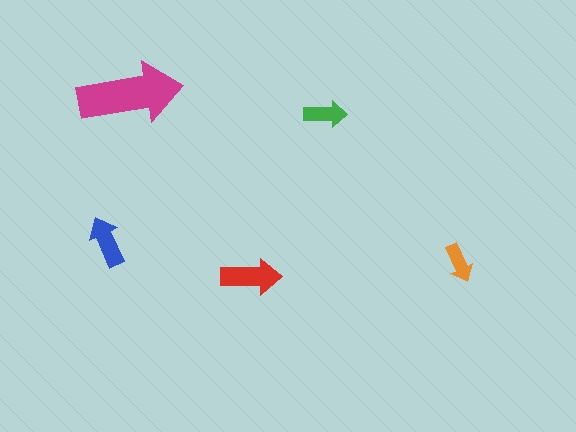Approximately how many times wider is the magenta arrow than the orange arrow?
About 2.5 times wider.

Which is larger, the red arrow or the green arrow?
The red one.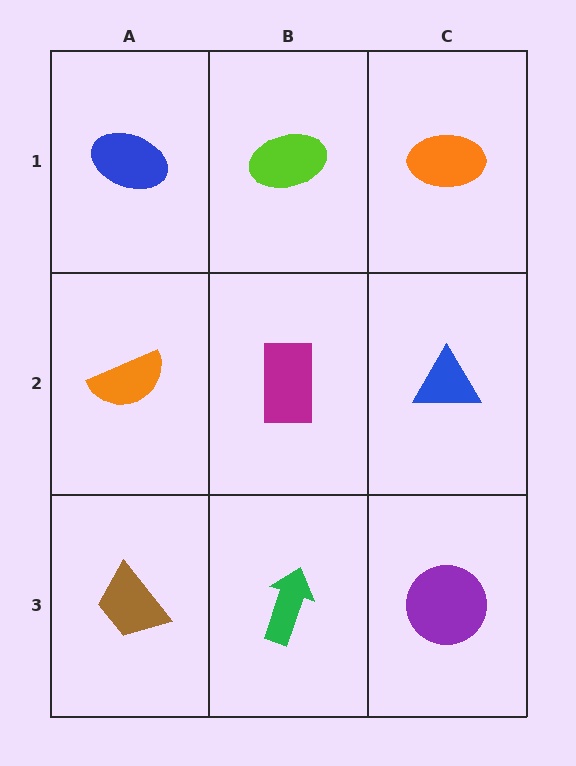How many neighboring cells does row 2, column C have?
3.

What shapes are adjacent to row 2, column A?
A blue ellipse (row 1, column A), a brown trapezoid (row 3, column A), a magenta rectangle (row 2, column B).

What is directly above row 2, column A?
A blue ellipse.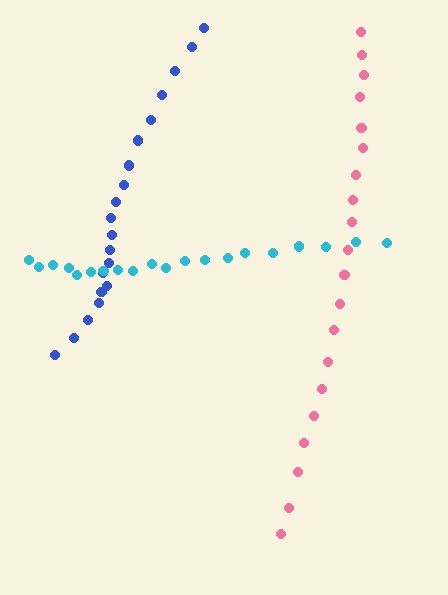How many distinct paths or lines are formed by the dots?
There are 3 distinct paths.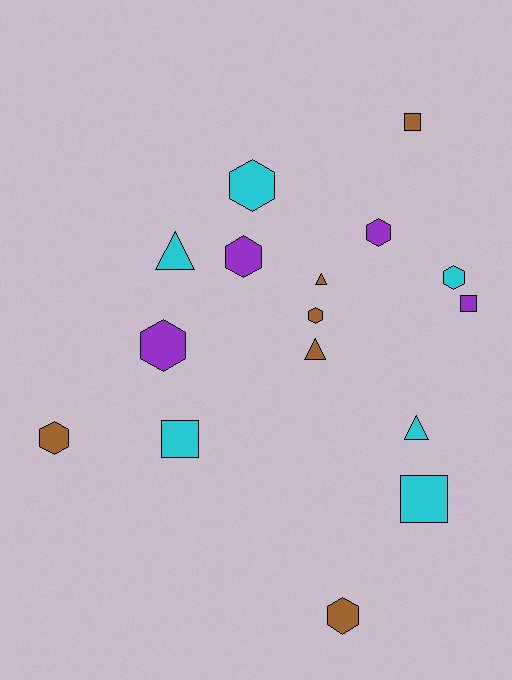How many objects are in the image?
There are 16 objects.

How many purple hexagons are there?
There are 3 purple hexagons.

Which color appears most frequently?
Brown, with 6 objects.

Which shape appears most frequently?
Hexagon, with 8 objects.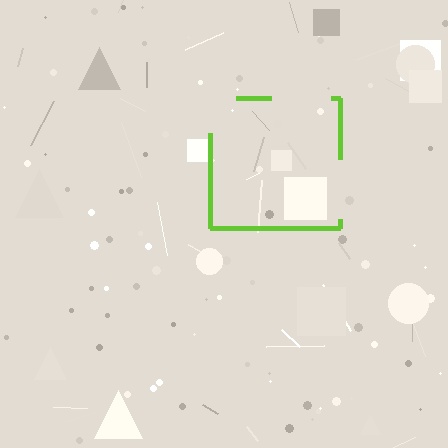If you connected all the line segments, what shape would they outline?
They would outline a square.